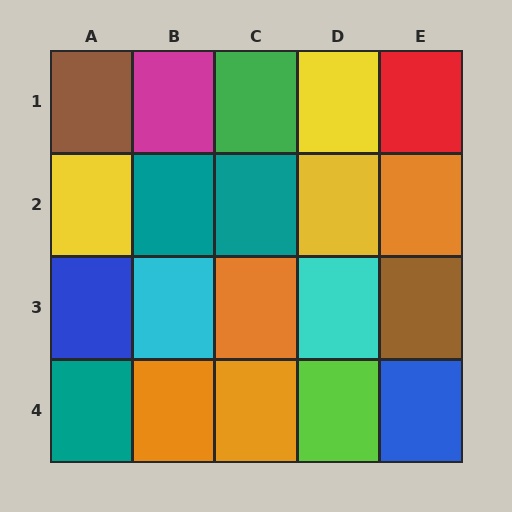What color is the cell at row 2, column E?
Orange.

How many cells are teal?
3 cells are teal.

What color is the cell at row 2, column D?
Yellow.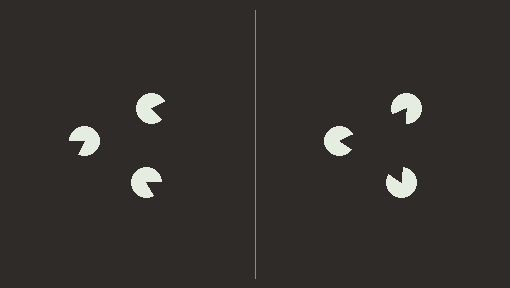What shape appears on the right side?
An illusory triangle.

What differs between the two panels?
The pac-man discs are positioned identically on both sides; only the wedge orientations differ. On the right they align to a triangle; on the left they are misaligned.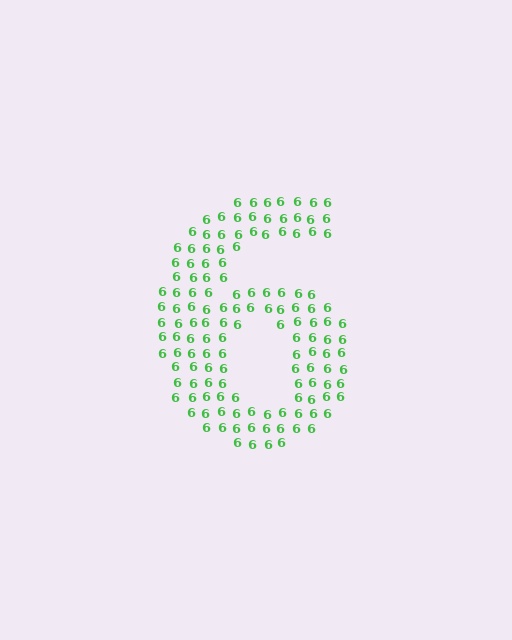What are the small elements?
The small elements are digit 6's.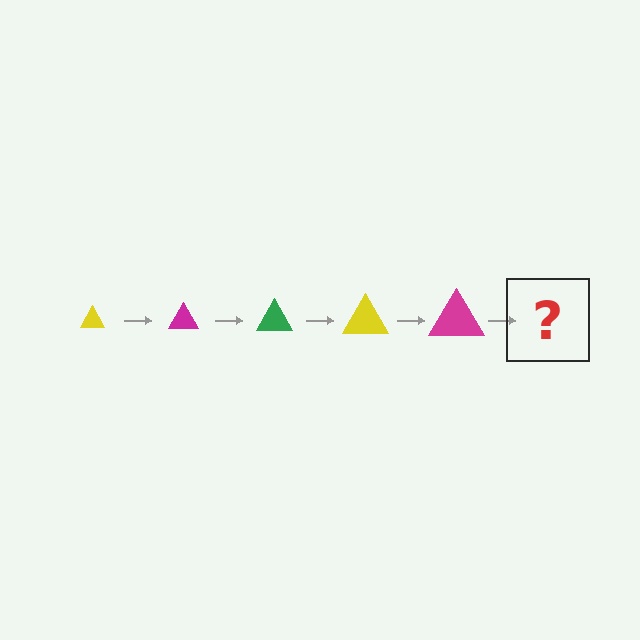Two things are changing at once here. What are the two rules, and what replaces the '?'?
The two rules are that the triangle grows larger each step and the color cycles through yellow, magenta, and green. The '?' should be a green triangle, larger than the previous one.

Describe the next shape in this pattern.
It should be a green triangle, larger than the previous one.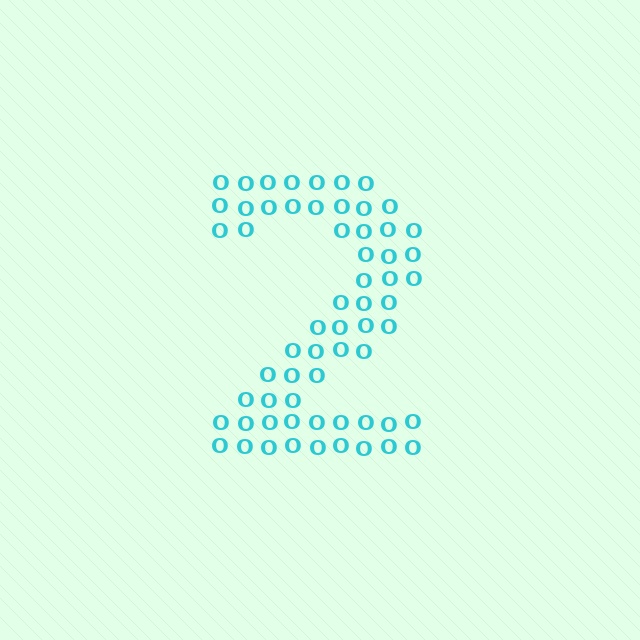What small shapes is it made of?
It is made of small letter O's.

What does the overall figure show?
The overall figure shows the digit 2.